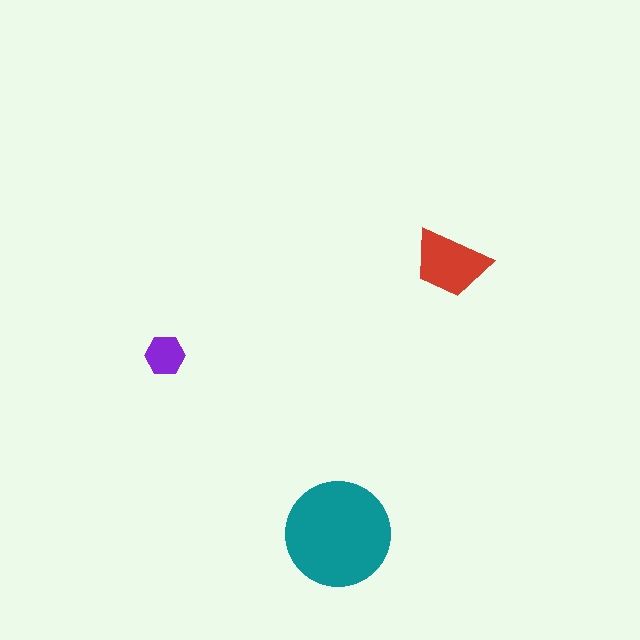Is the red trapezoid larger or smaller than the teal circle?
Smaller.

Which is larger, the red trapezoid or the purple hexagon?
The red trapezoid.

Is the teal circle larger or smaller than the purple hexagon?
Larger.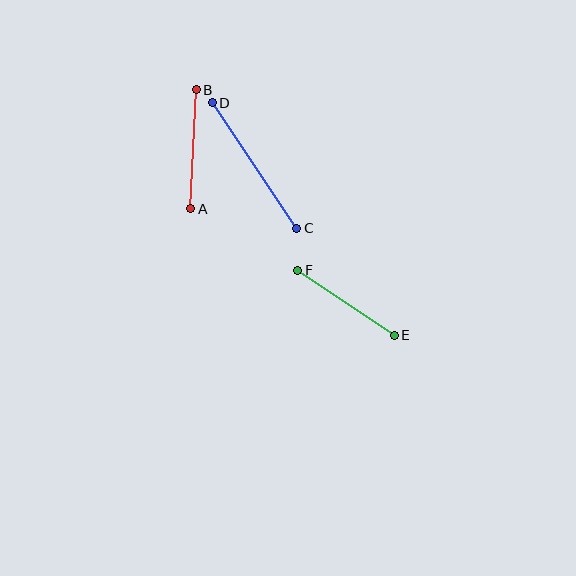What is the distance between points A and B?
The distance is approximately 119 pixels.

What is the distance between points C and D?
The distance is approximately 151 pixels.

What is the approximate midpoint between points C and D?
The midpoint is at approximately (255, 166) pixels.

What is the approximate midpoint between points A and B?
The midpoint is at approximately (193, 149) pixels.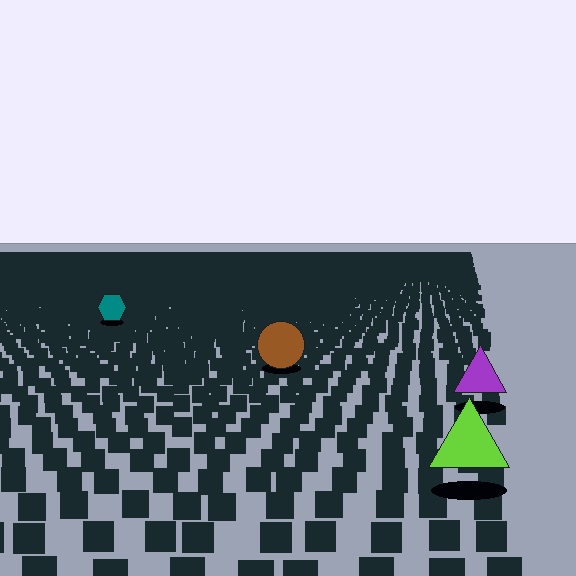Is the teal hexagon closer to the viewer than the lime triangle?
No. The lime triangle is closer — you can tell from the texture gradient: the ground texture is coarser near it.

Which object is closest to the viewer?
The lime triangle is closest. The texture marks near it are larger and more spread out.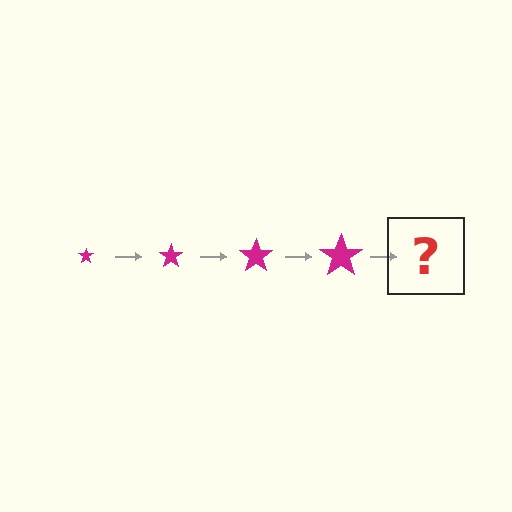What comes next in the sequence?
The next element should be a magenta star, larger than the previous one.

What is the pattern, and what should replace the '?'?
The pattern is that the star gets progressively larger each step. The '?' should be a magenta star, larger than the previous one.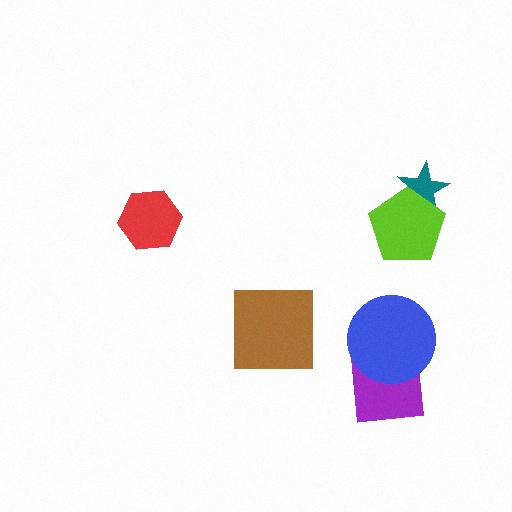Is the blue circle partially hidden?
No, no other shape covers it.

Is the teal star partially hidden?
Yes, it is partially covered by another shape.